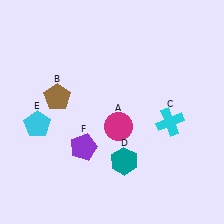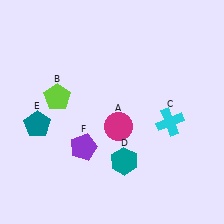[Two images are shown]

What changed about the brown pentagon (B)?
In Image 1, B is brown. In Image 2, it changed to lime.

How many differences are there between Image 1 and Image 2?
There are 2 differences between the two images.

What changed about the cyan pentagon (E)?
In Image 1, E is cyan. In Image 2, it changed to teal.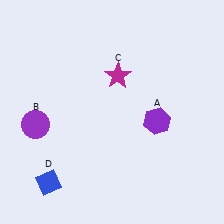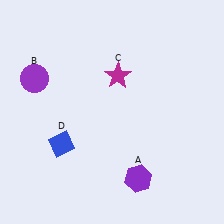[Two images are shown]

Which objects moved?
The objects that moved are: the purple hexagon (A), the purple circle (B), the blue diamond (D).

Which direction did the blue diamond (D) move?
The blue diamond (D) moved up.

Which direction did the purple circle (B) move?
The purple circle (B) moved up.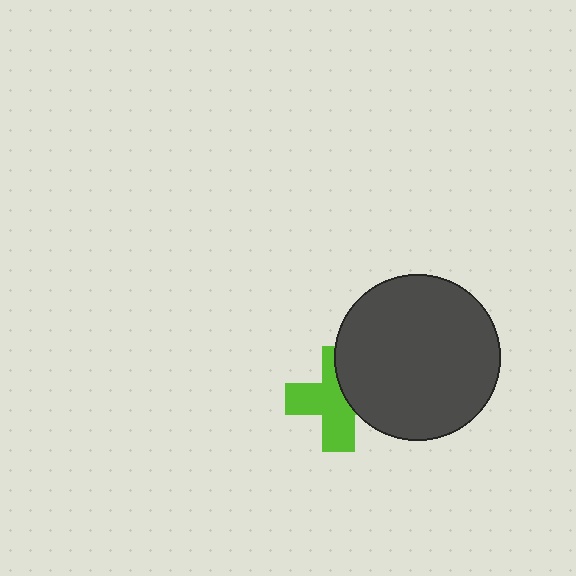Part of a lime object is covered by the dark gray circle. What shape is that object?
It is a cross.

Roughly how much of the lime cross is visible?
About half of it is visible (roughly 62%).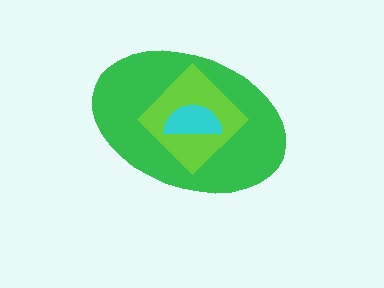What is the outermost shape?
The green ellipse.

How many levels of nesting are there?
3.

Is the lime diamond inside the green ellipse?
Yes.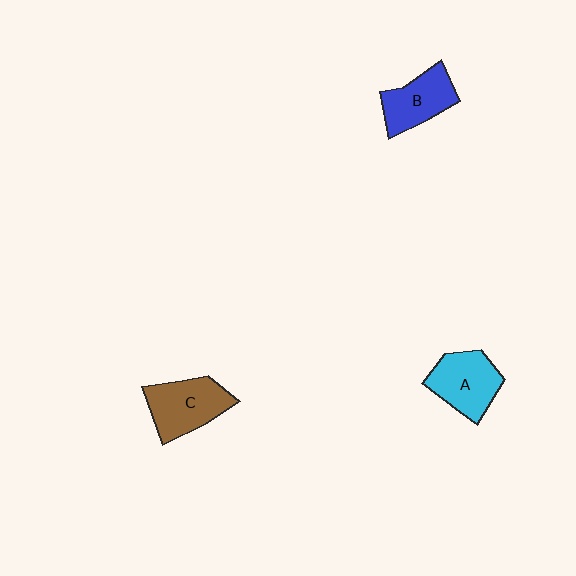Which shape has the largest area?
Shape C (brown).